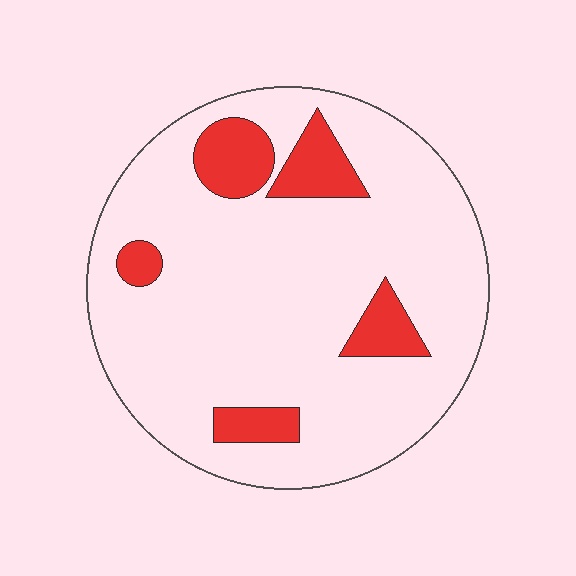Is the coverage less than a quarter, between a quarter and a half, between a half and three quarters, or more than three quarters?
Less than a quarter.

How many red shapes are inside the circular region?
5.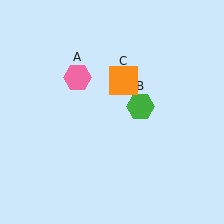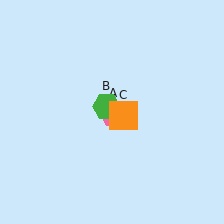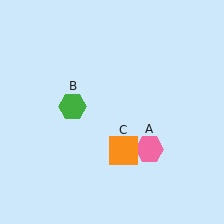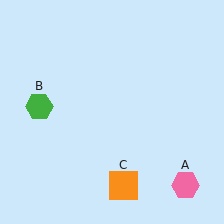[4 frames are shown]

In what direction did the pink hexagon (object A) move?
The pink hexagon (object A) moved down and to the right.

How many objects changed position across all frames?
3 objects changed position: pink hexagon (object A), green hexagon (object B), orange square (object C).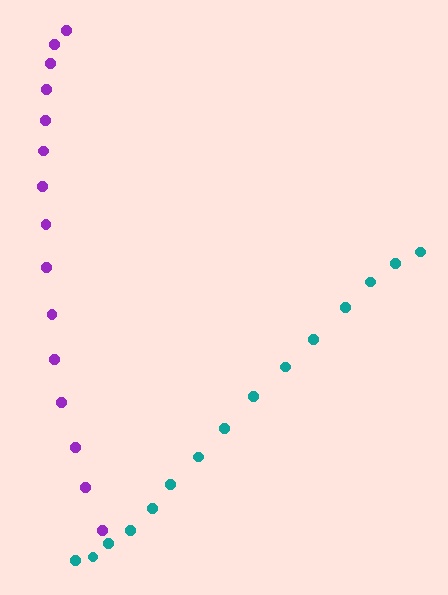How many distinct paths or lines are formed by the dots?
There are 2 distinct paths.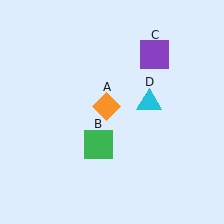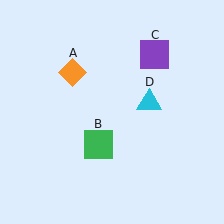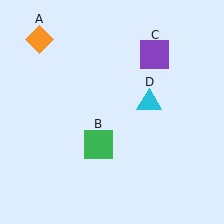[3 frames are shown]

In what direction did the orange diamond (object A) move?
The orange diamond (object A) moved up and to the left.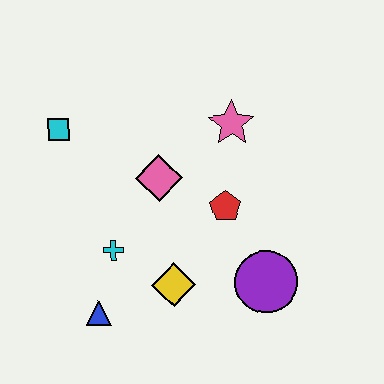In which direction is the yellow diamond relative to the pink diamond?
The yellow diamond is below the pink diamond.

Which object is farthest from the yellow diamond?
The cyan square is farthest from the yellow diamond.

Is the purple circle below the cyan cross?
Yes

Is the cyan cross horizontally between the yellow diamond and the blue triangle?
Yes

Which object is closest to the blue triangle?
The cyan cross is closest to the blue triangle.